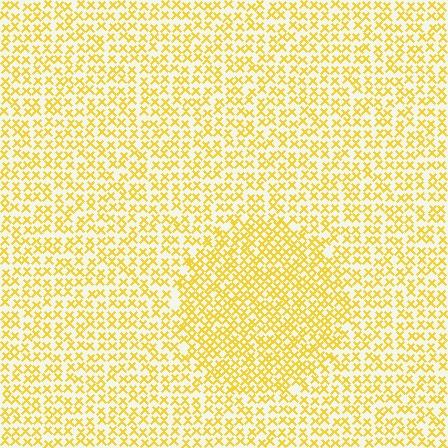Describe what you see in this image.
The image contains small yellow elements arranged at two different densities. A circle-shaped region is visible where the elements are more densely packed than the surrounding area.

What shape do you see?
I see a circle.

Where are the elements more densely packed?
The elements are more densely packed inside the circle boundary.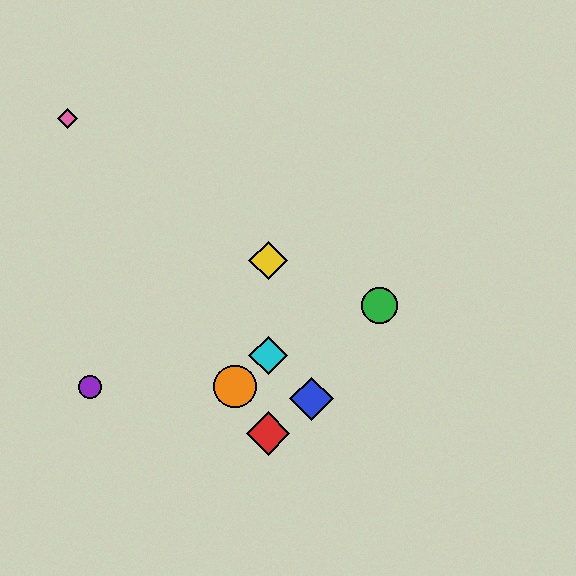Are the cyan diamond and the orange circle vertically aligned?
No, the cyan diamond is at x≈268 and the orange circle is at x≈235.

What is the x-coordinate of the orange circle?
The orange circle is at x≈235.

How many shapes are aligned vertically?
3 shapes (the red diamond, the yellow diamond, the cyan diamond) are aligned vertically.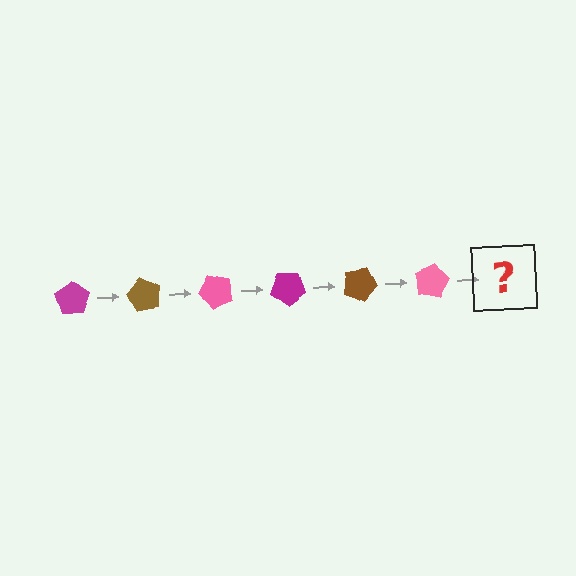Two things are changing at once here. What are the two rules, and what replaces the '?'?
The two rules are that it rotates 60 degrees each step and the color cycles through magenta, brown, and pink. The '?' should be a magenta pentagon, rotated 360 degrees from the start.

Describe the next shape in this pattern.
It should be a magenta pentagon, rotated 360 degrees from the start.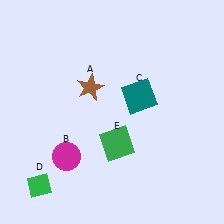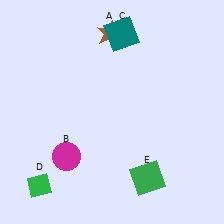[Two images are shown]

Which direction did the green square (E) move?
The green square (E) moved down.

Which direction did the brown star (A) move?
The brown star (A) moved up.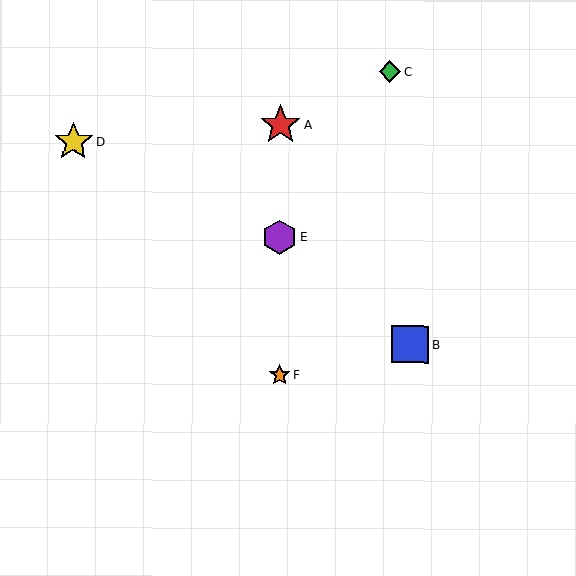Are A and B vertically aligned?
No, A is at x≈280 and B is at x≈410.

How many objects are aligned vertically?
3 objects (A, E, F) are aligned vertically.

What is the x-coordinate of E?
Object E is at x≈280.